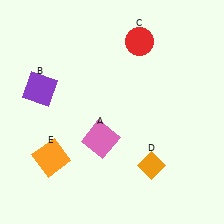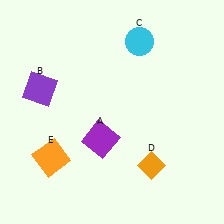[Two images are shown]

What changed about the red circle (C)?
In Image 1, C is red. In Image 2, it changed to cyan.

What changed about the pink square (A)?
In Image 1, A is pink. In Image 2, it changed to purple.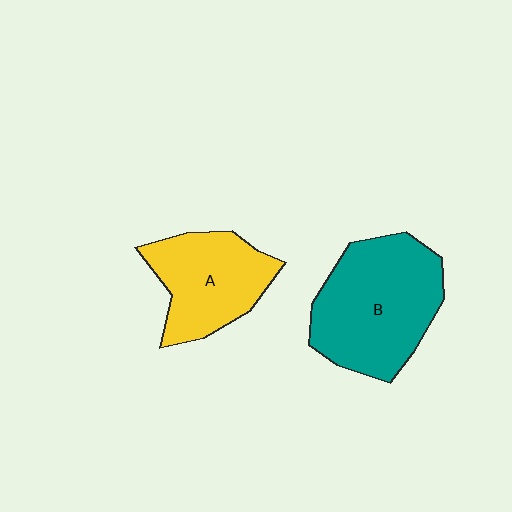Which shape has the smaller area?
Shape A (yellow).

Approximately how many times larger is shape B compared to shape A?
Approximately 1.4 times.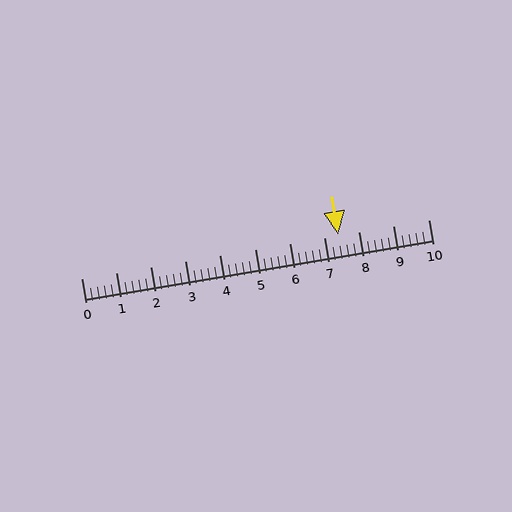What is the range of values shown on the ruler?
The ruler shows values from 0 to 10.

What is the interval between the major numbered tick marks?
The major tick marks are spaced 1 units apart.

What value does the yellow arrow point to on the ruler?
The yellow arrow points to approximately 7.4.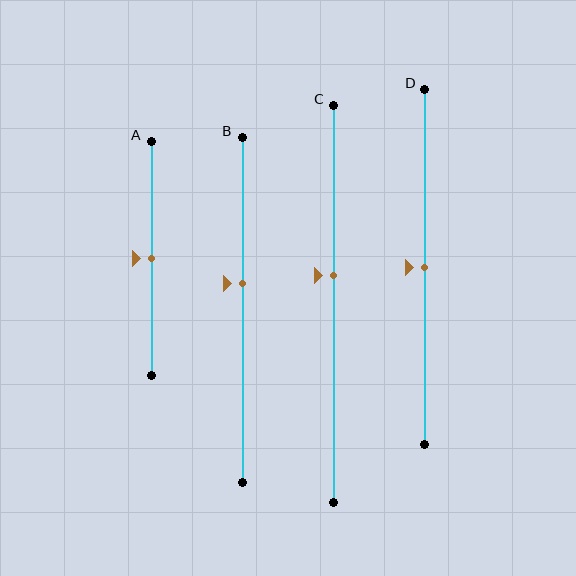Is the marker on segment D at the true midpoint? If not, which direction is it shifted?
Yes, the marker on segment D is at the true midpoint.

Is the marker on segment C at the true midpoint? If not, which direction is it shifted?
No, the marker on segment C is shifted upward by about 7% of the segment length.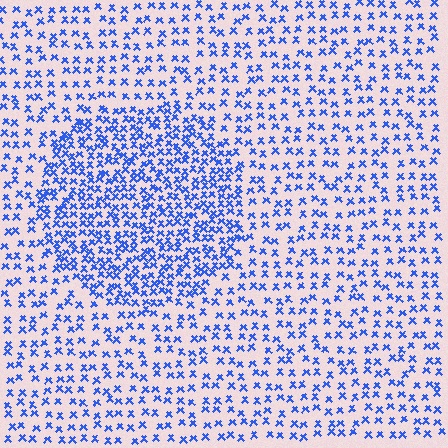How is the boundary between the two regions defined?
The boundary is defined by a change in element density (approximately 2.0x ratio). All elements are the same color, size, and shape.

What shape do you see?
I see a circle.